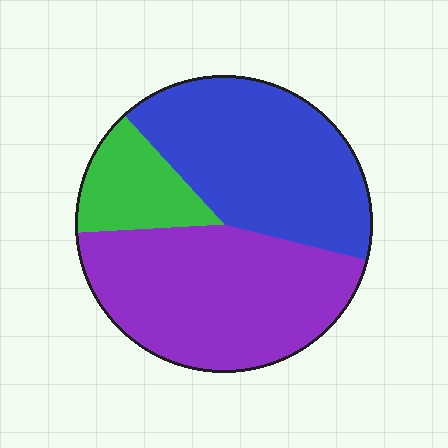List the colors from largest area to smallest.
From largest to smallest: purple, blue, green.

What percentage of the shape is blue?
Blue covers 41% of the shape.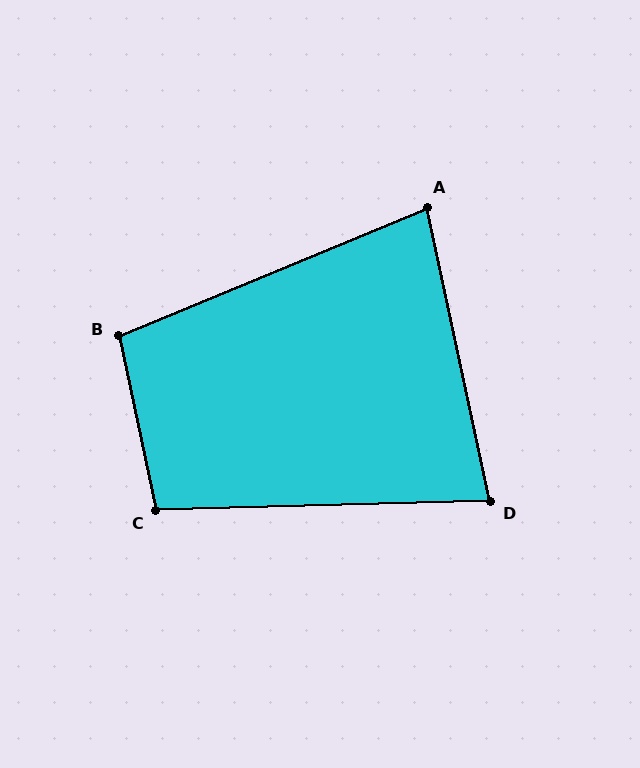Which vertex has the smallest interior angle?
D, at approximately 80 degrees.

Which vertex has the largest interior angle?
B, at approximately 100 degrees.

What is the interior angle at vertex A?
Approximately 80 degrees (acute).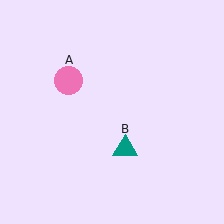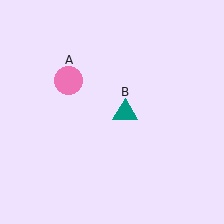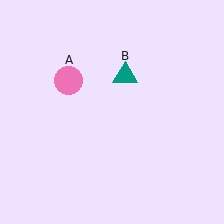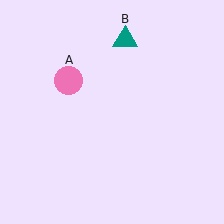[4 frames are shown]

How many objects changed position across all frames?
1 object changed position: teal triangle (object B).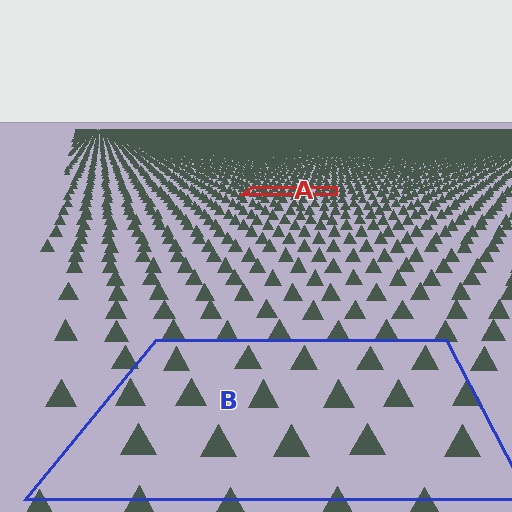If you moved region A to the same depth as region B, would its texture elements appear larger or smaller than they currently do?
They would appear larger. At a closer depth, the same texture elements are projected at a bigger on-screen size.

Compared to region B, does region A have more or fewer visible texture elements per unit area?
Region A has more texture elements per unit area — they are packed more densely because it is farther away.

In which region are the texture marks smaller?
The texture marks are smaller in region A, because it is farther away.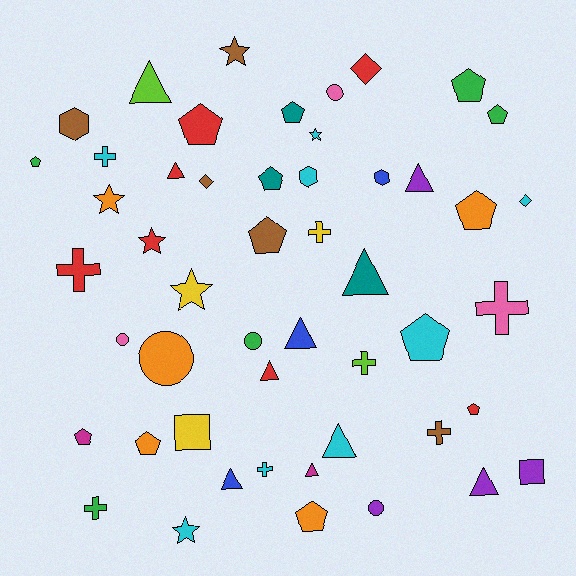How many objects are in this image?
There are 50 objects.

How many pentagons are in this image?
There are 13 pentagons.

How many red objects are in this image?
There are 7 red objects.